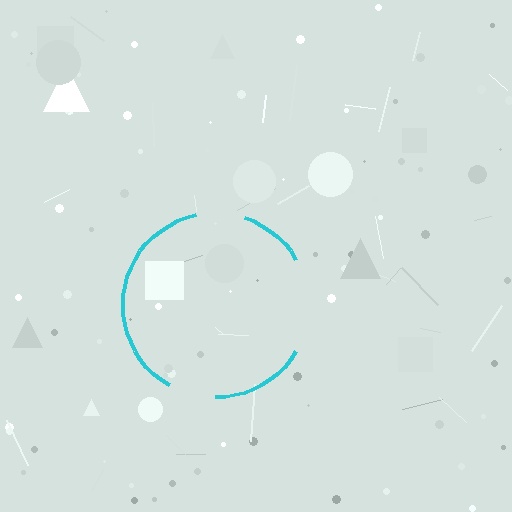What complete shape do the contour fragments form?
The contour fragments form a circle.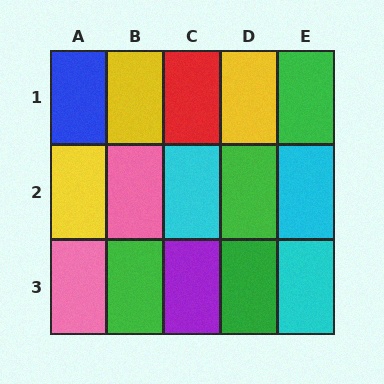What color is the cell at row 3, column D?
Green.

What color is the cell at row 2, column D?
Green.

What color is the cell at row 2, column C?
Cyan.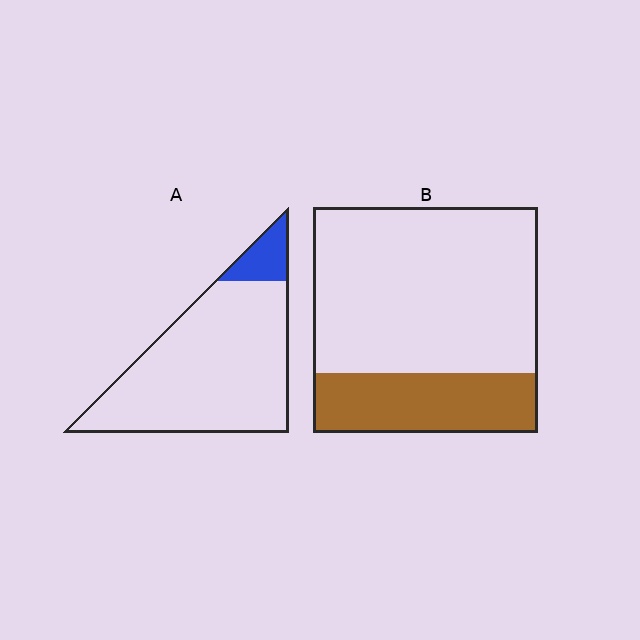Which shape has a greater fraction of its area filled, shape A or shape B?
Shape B.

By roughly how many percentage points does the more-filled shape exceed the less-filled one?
By roughly 15 percentage points (B over A).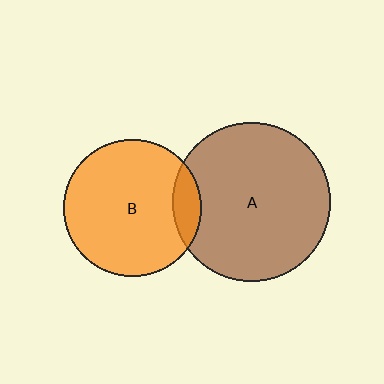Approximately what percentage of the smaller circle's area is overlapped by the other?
Approximately 10%.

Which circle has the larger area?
Circle A (brown).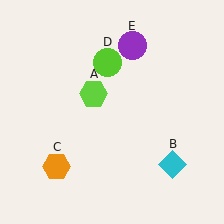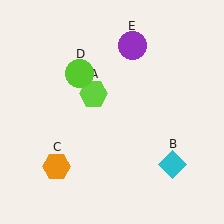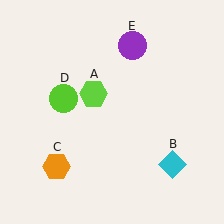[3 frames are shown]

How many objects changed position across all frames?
1 object changed position: lime circle (object D).